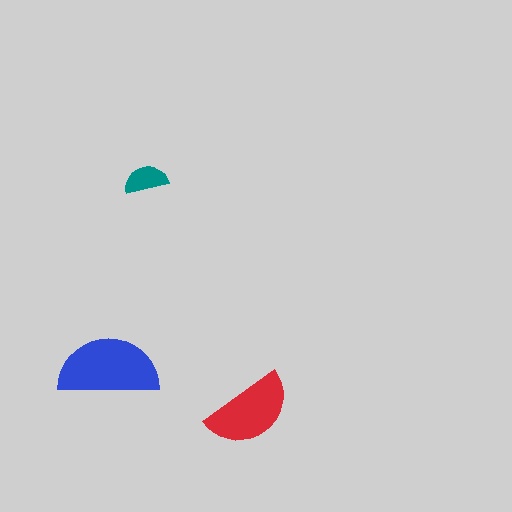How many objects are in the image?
There are 3 objects in the image.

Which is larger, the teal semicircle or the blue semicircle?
The blue one.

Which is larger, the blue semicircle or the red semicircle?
The blue one.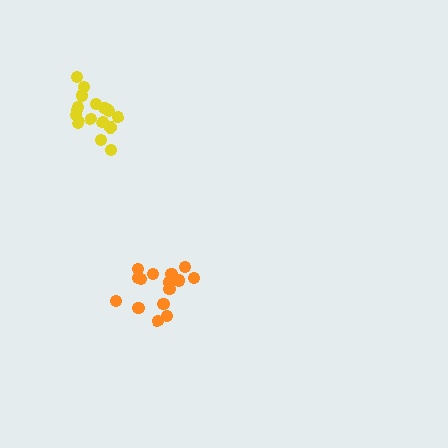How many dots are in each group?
Group 1: 16 dots, Group 2: 17 dots (33 total).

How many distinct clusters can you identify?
There are 2 distinct clusters.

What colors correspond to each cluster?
The clusters are colored: orange, yellow.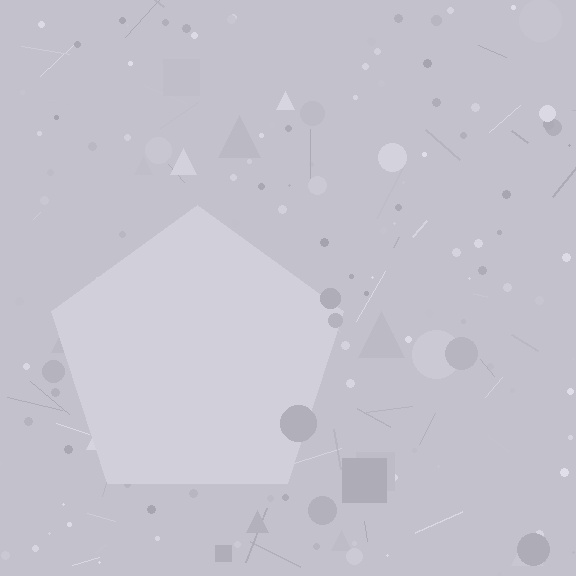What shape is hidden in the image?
A pentagon is hidden in the image.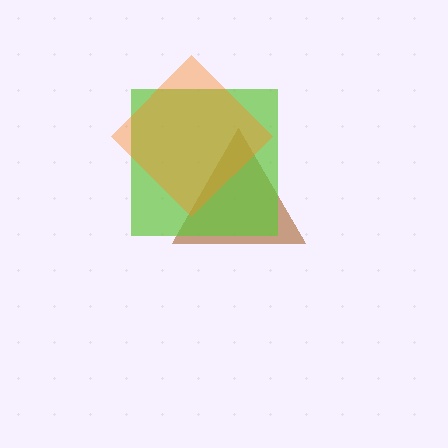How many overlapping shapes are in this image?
There are 3 overlapping shapes in the image.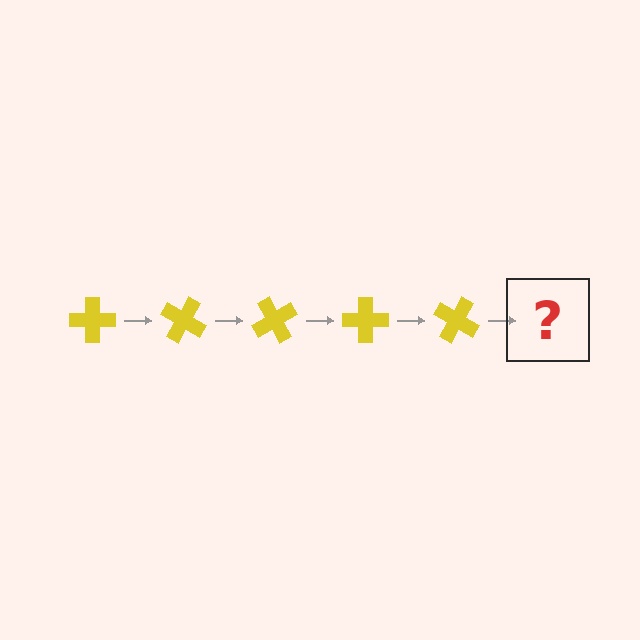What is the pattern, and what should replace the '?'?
The pattern is that the cross rotates 30 degrees each step. The '?' should be a yellow cross rotated 150 degrees.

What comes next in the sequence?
The next element should be a yellow cross rotated 150 degrees.